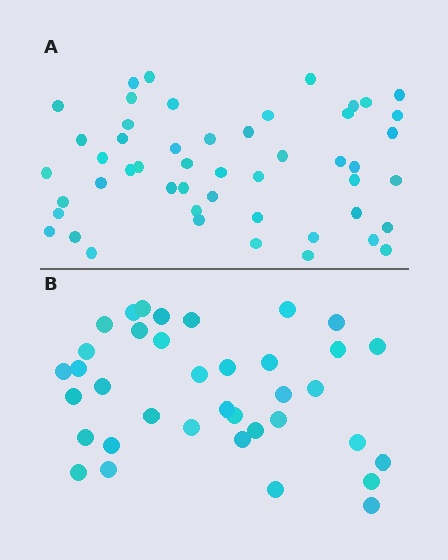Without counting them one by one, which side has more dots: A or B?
Region A (the top region) has more dots.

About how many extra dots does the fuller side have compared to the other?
Region A has approximately 15 more dots than region B.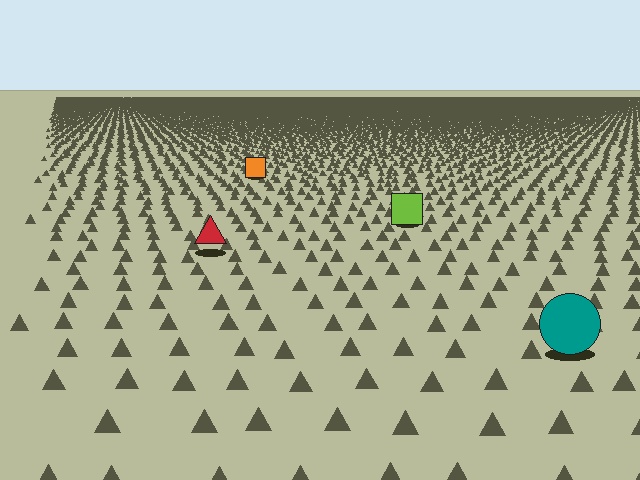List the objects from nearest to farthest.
From nearest to farthest: the teal circle, the red triangle, the lime square, the orange square.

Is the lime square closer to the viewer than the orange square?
Yes. The lime square is closer — you can tell from the texture gradient: the ground texture is coarser near it.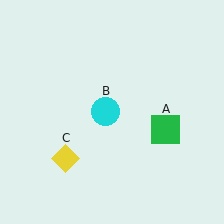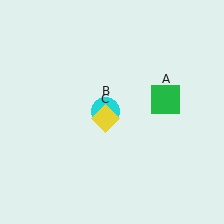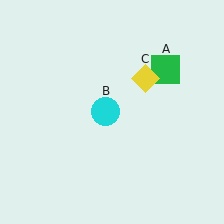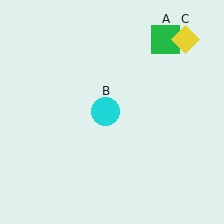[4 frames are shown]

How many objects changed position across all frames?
2 objects changed position: green square (object A), yellow diamond (object C).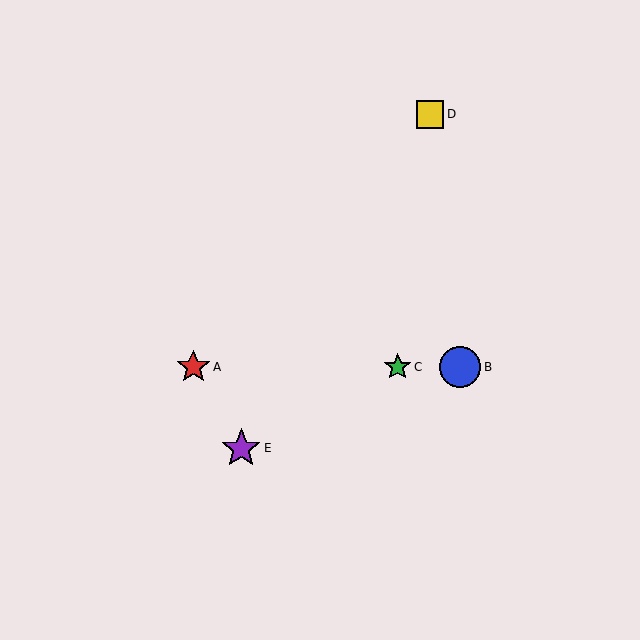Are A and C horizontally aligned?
Yes, both are at y≈367.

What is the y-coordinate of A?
Object A is at y≈367.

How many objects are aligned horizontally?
3 objects (A, B, C) are aligned horizontally.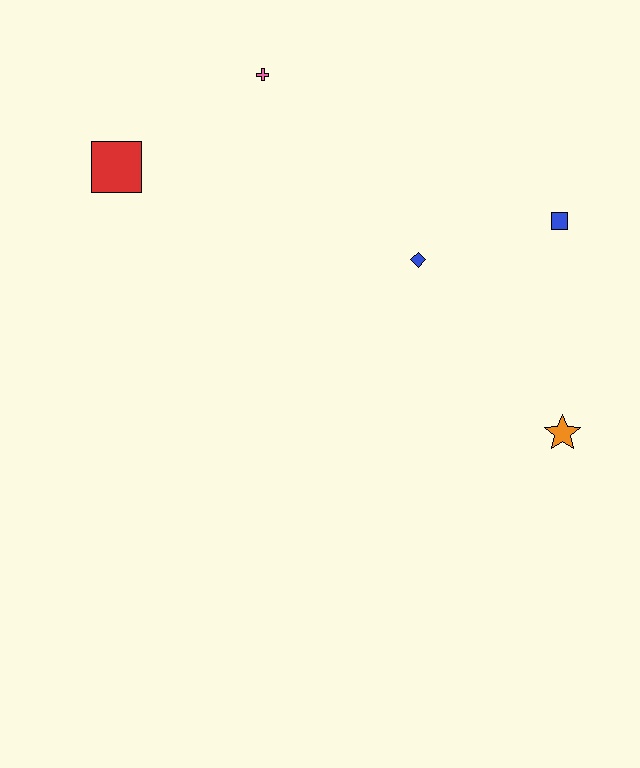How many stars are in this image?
There is 1 star.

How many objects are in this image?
There are 5 objects.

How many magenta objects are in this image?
There are no magenta objects.